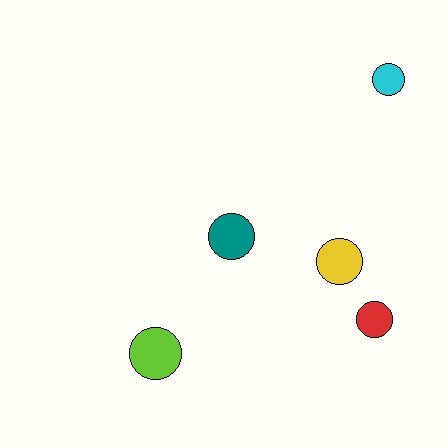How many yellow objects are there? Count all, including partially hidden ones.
There is 1 yellow object.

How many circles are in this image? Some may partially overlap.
There are 5 circles.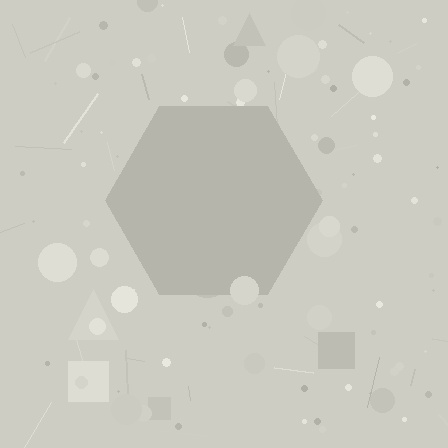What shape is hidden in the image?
A hexagon is hidden in the image.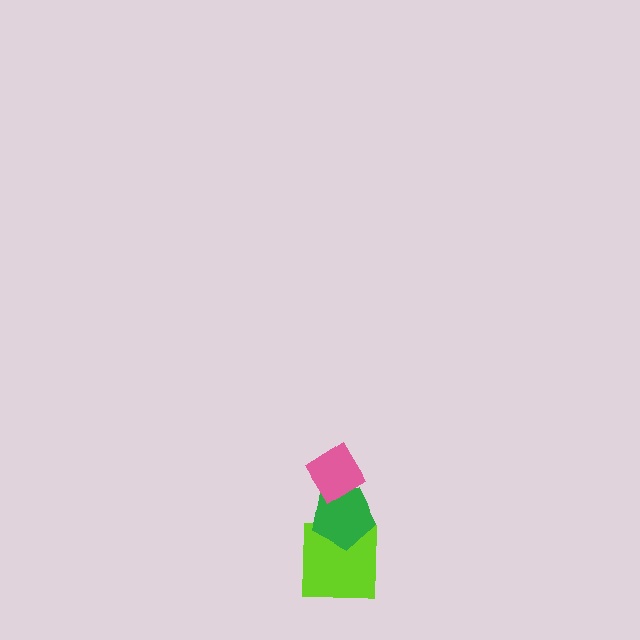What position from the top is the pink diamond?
The pink diamond is 1st from the top.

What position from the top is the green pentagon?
The green pentagon is 2nd from the top.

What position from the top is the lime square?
The lime square is 3rd from the top.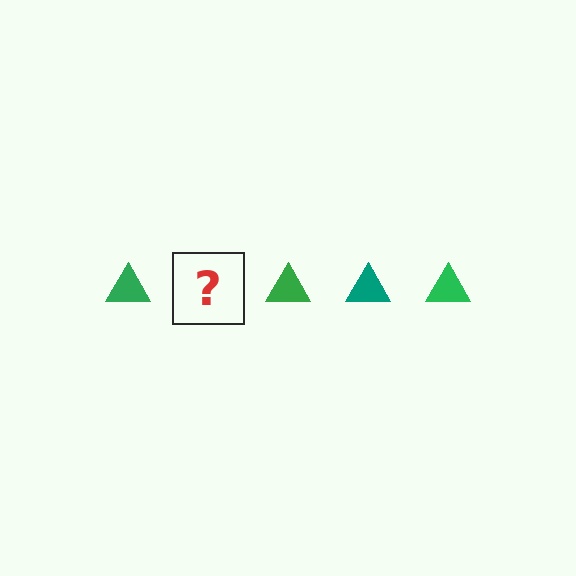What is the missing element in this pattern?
The missing element is a teal triangle.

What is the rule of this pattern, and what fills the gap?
The rule is that the pattern cycles through green, teal triangles. The gap should be filled with a teal triangle.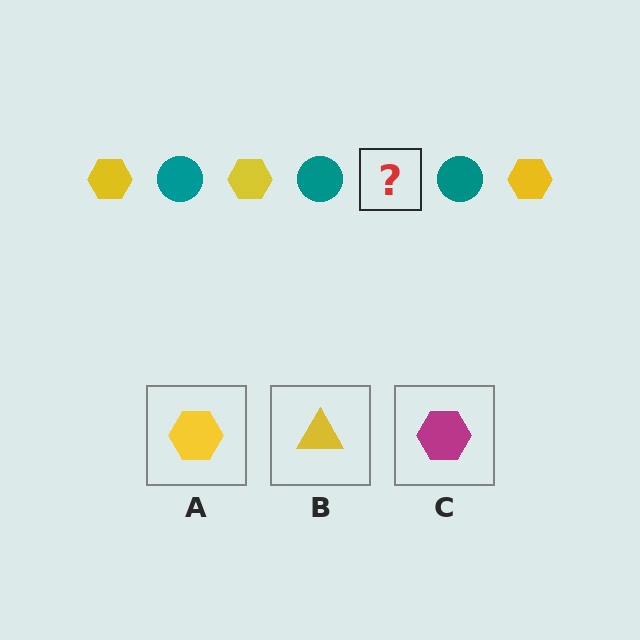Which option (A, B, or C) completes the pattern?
A.